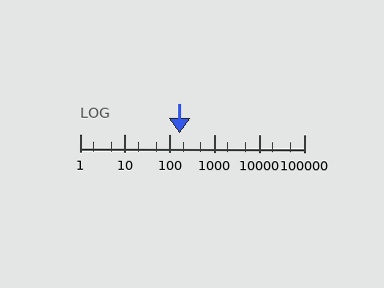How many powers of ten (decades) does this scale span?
The scale spans 5 decades, from 1 to 100000.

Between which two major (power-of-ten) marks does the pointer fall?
The pointer is between 100 and 1000.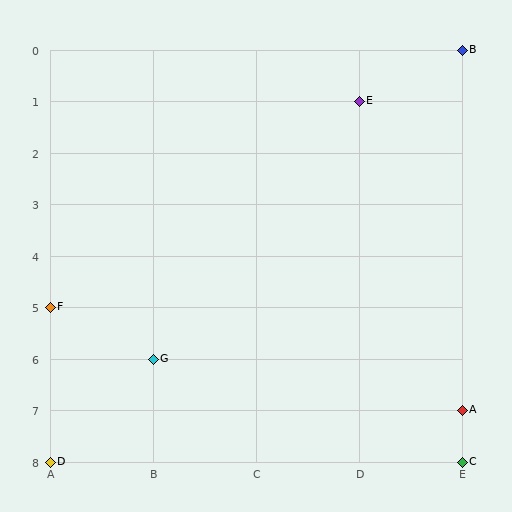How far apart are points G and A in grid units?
Points G and A are 3 columns and 1 row apart (about 3.2 grid units diagonally).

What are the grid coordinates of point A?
Point A is at grid coordinates (E, 7).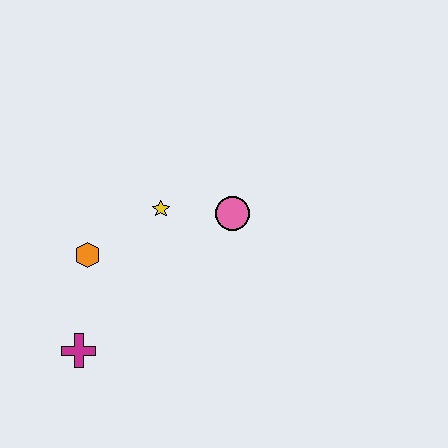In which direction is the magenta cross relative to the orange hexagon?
The magenta cross is below the orange hexagon.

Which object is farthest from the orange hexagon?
The pink circle is farthest from the orange hexagon.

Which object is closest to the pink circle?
The yellow star is closest to the pink circle.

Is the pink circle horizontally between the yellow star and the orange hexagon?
No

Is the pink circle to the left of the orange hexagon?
No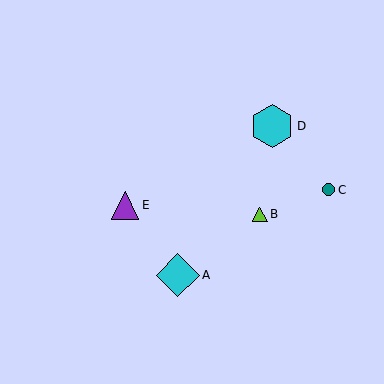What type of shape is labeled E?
Shape E is a purple triangle.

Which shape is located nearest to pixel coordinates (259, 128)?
The cyan hexagon (labeled D) at (272, 126) is nearest to that location.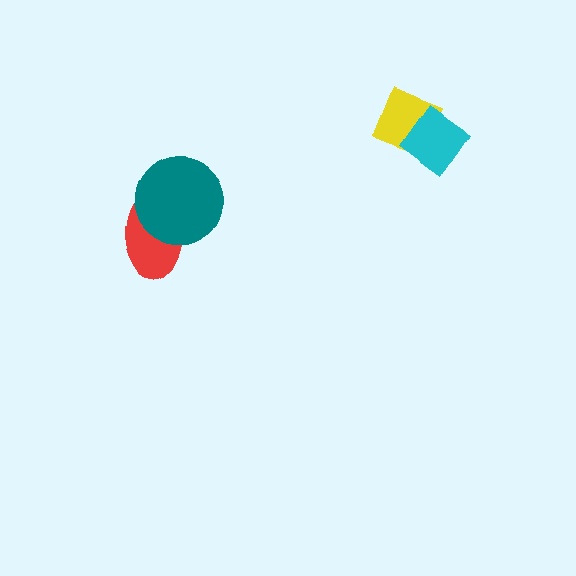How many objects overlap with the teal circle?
1 object overlaps with the teal circle.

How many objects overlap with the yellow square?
1 object overlaps with the yellow square.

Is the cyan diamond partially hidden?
No, no other shape covers it.